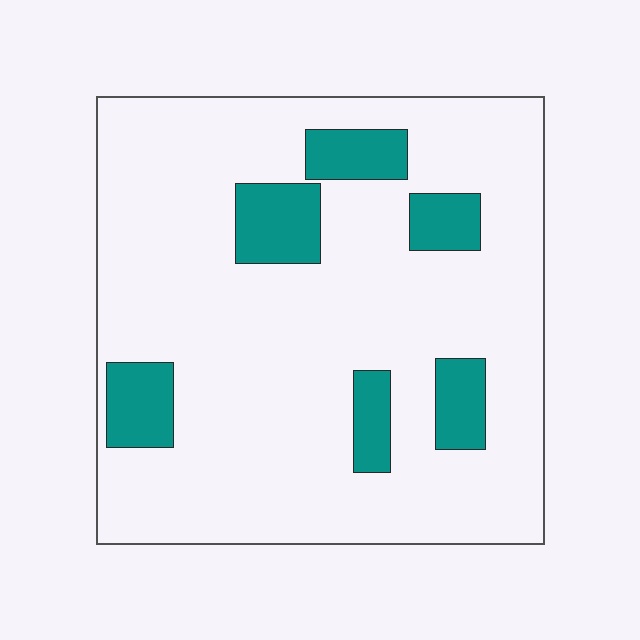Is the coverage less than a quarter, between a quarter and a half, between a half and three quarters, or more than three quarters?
Less than a quarter.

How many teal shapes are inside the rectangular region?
6.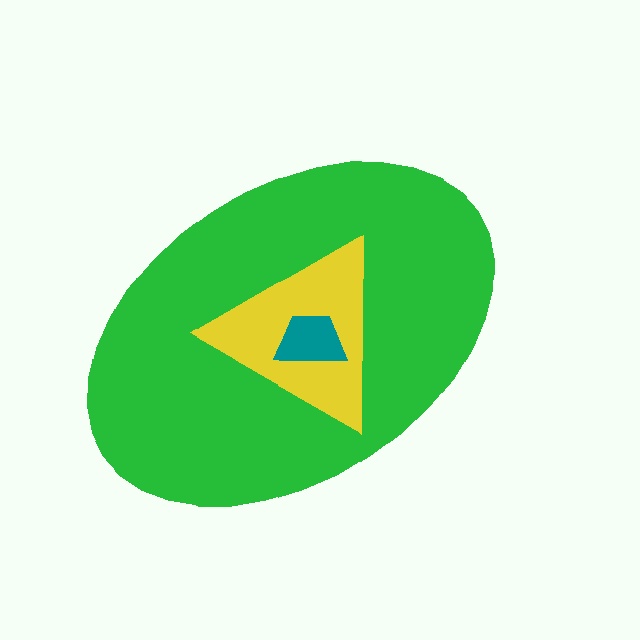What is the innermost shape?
The teal trapezoid.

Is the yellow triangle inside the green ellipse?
Yes.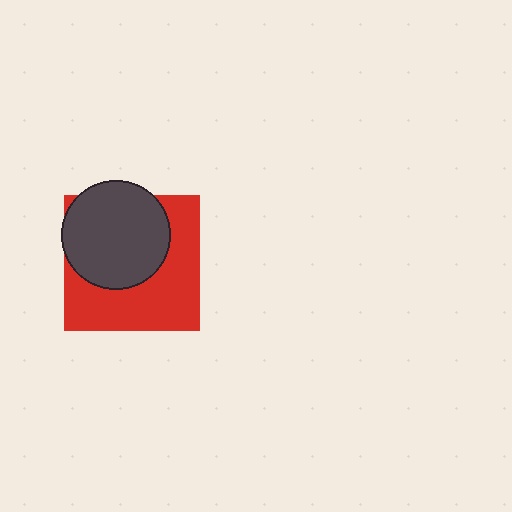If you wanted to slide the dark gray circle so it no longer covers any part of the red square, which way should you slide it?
Slide it toward the upper-left — that is the most direct way to separate the two shapes.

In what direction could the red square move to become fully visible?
The red square could move toward the lower-right. That would shift it out from behind the dark gray circle entirely.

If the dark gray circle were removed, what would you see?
You would see the complete red square.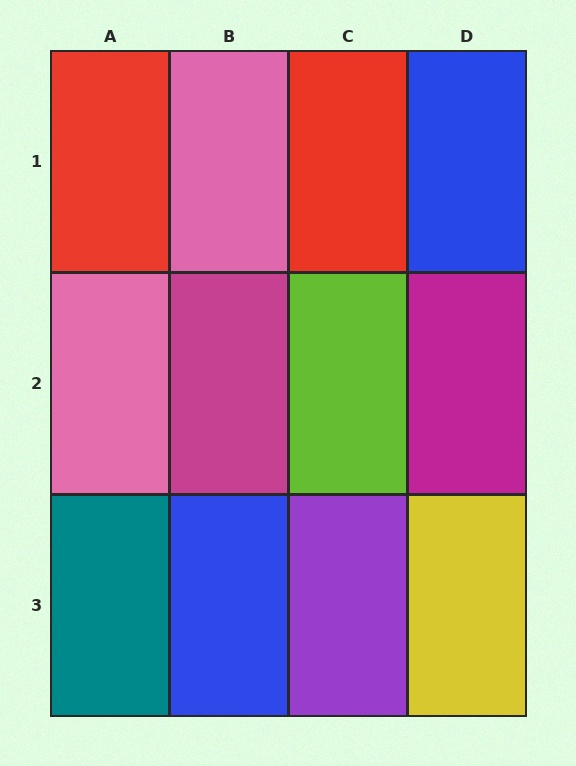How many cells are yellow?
1 cell is yellow.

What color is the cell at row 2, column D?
Magenta.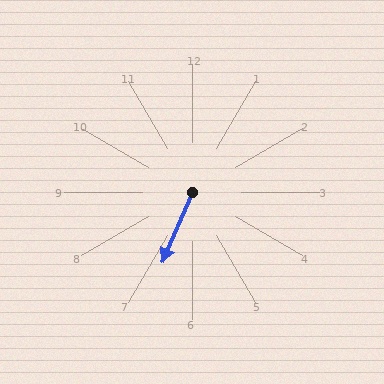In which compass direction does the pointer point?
Southwest.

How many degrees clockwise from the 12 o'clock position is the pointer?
Approximately 203 degrees.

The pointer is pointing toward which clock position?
Roughly 7 o'clock.